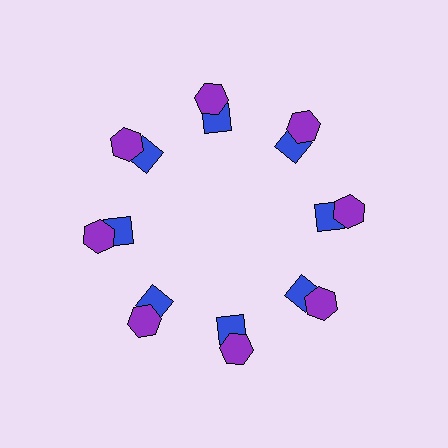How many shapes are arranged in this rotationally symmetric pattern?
There are 16 shapes, arranged in 8 groups of 2.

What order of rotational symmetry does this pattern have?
This pattern has 8-fold rotational symmetry.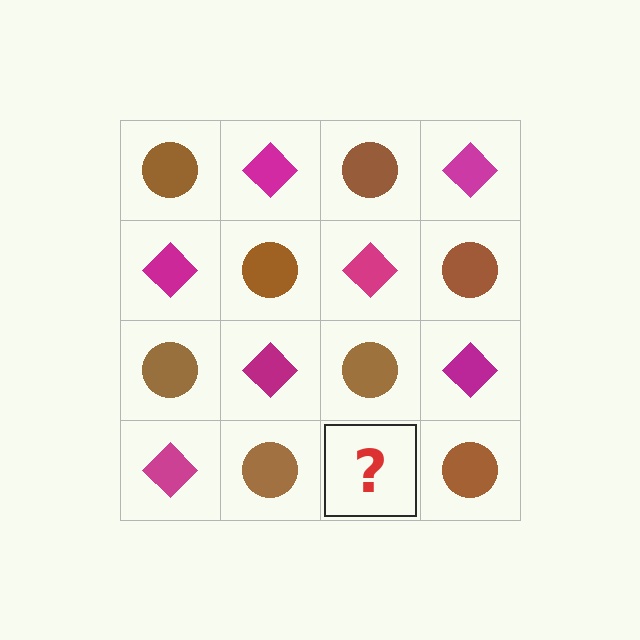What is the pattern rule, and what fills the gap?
The rule is that it alternates brown circle and magenta diamond in a checkerboard pattern. The gap should be filled with a magenta diamond.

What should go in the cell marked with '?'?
The missing cell should contain a magenta diamond.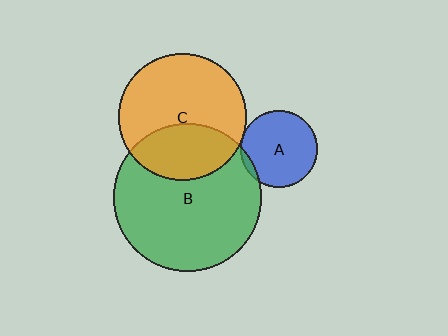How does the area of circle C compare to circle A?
Approximately 2.7 times.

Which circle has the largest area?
Circle B (green).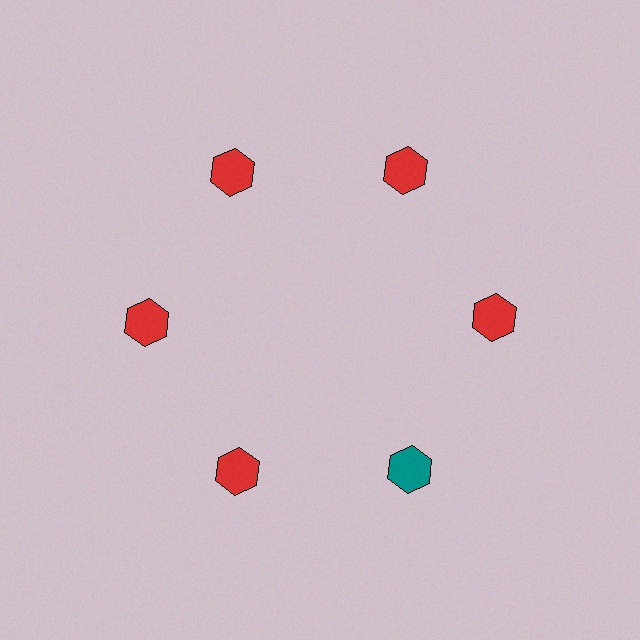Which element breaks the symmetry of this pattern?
The teal hexagon at roughly the 5 o'clock position breaks the symmetry. All other shapes are red hexagons.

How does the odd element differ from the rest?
It has a different color: teal instead of red.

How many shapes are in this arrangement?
There are 6 shapes arranged in a ring pattern.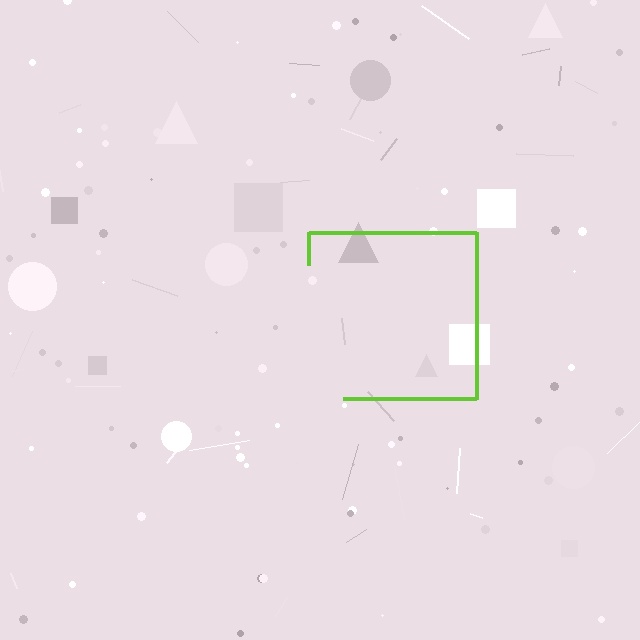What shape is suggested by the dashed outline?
The dashed outline suggests a square.